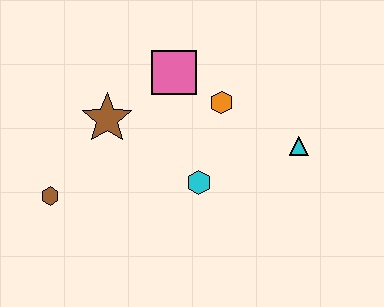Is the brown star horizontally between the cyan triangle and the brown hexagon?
Yes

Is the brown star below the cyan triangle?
No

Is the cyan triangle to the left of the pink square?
No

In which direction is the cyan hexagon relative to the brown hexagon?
The cyan hexagon is to the right of the brown hexagon.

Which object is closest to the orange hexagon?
The pink square is closest to the orange hexagon.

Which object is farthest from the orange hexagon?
The brown hexagon is farthest from the orange hexagon.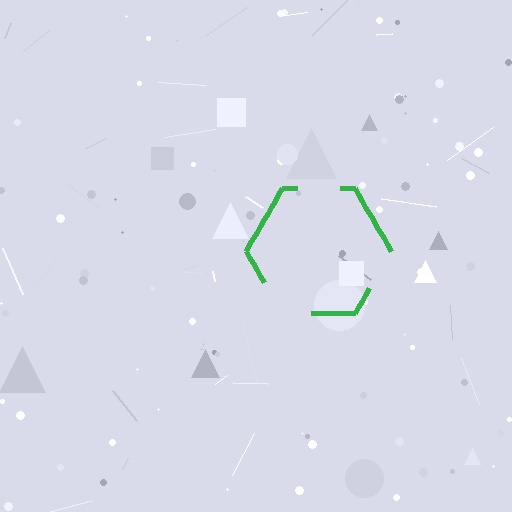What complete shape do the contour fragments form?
The contour fragments form a hexagon.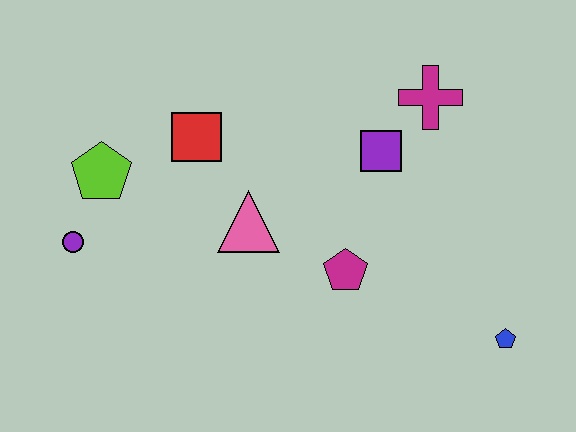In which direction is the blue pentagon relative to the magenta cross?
The blue pentagon is below the magenta cross.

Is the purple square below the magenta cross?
Yes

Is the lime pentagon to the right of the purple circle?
Yes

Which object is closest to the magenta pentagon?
The pink triangle is closest to the magenta pentagon.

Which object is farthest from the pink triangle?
The blue pentagon is farthest from the pink triangle.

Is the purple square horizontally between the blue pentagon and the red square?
Yes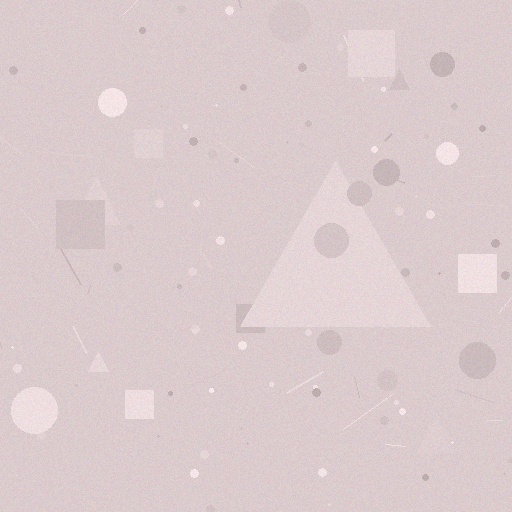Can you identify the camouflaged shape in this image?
The camouflaged shape is a triangle.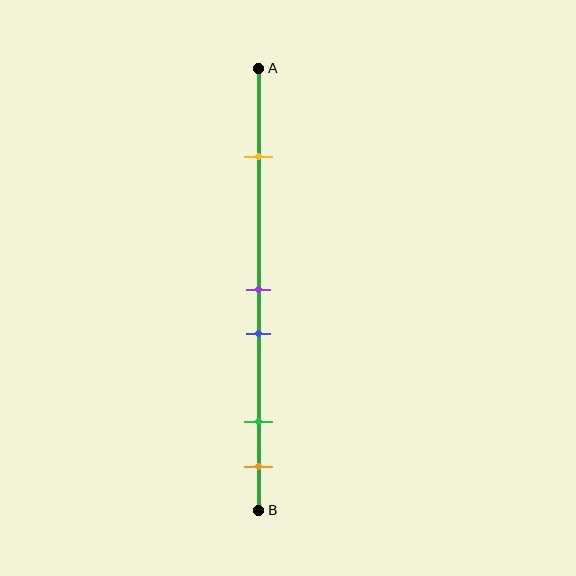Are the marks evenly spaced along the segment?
No, the marks are not evenly spaced.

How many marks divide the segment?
There are 5 marks dividing the segment.